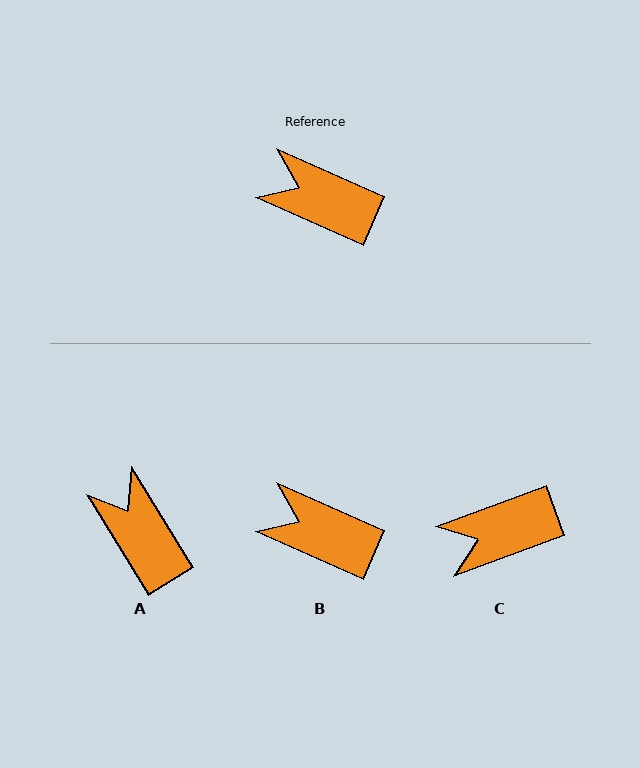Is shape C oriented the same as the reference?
No, it is off by about 44 degrees.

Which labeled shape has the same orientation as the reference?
B.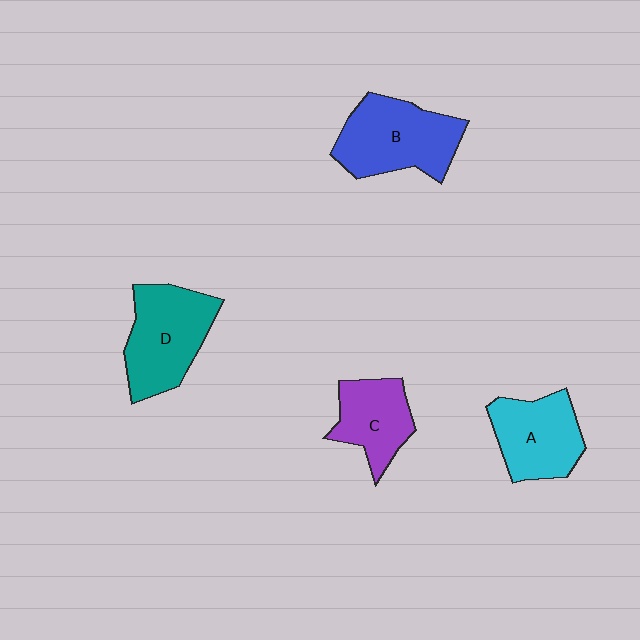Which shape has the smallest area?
Shape C (purple).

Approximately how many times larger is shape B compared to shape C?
Approximately 1.5 times.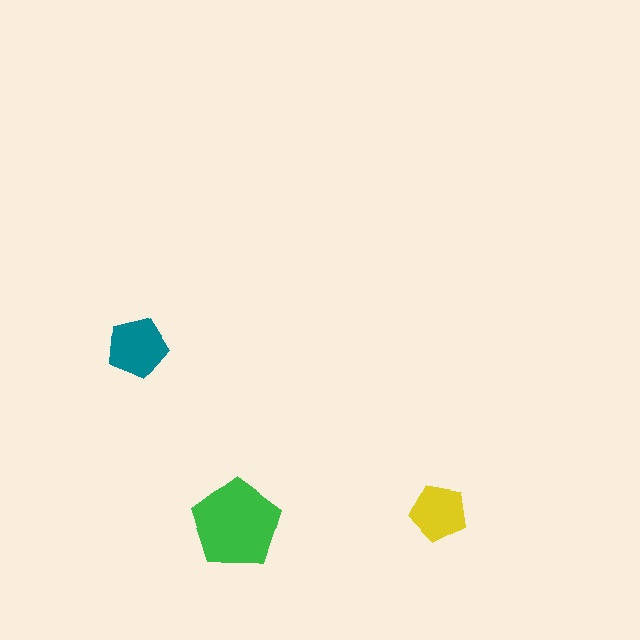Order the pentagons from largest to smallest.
the green one, the teal one, the yellow one.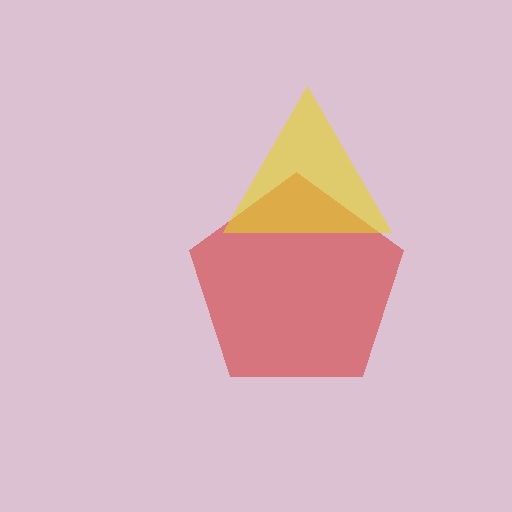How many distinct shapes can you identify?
There are 2 distinct shapes: a red pentagon, a yellow triangle.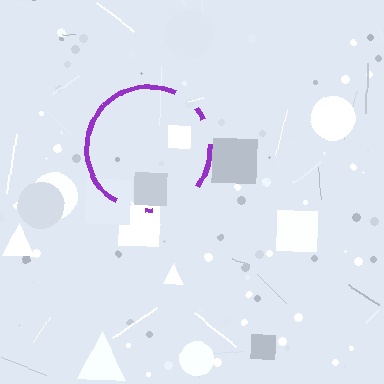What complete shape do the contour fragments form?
The contour fragments form a circle.